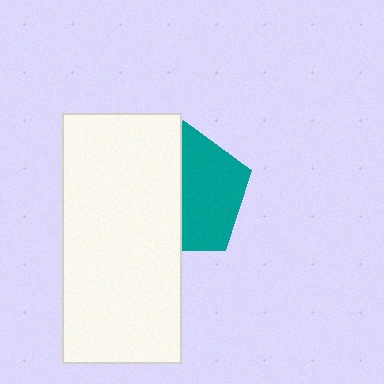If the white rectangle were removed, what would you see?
You would see the complete teal pentagon.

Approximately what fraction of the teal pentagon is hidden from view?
Roughly 48% of the teal pentagon is hidden behind the white rectangle.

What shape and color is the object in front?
The object in front is a white rectangle.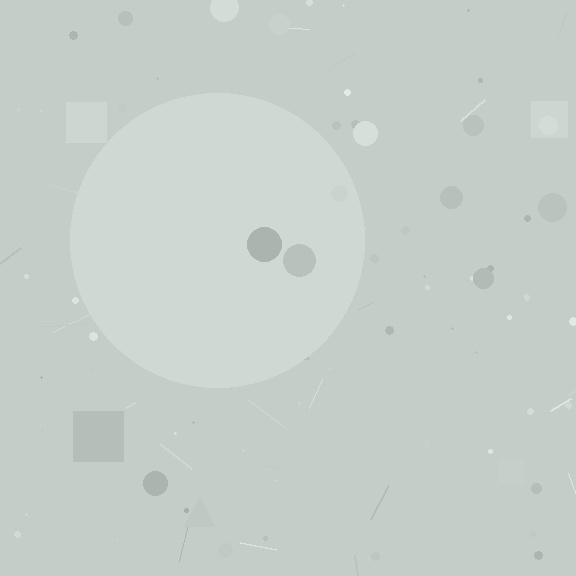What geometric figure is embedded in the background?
A circle is embedded in the background.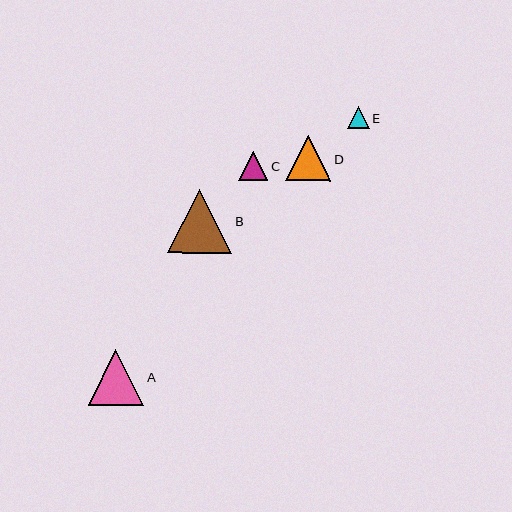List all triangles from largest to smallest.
From largest to smallest: B, A, D, C, E.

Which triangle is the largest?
Triangle B is the largest with a size of approximately 64 pixels.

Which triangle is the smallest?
Triangle E is the smallest with a size of approximately 22 pixels.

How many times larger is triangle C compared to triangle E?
Triangle C is approximately 1.3 times the size of triangle E.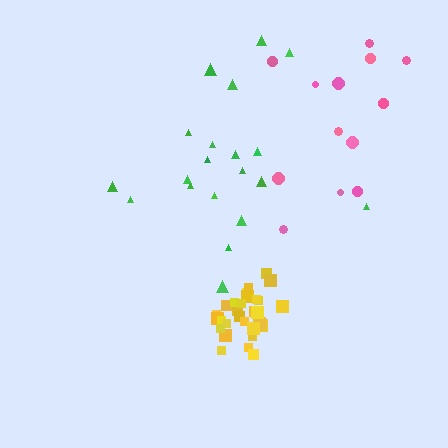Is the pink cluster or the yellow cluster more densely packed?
Yellow.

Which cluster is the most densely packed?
Yellow.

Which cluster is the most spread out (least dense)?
Green.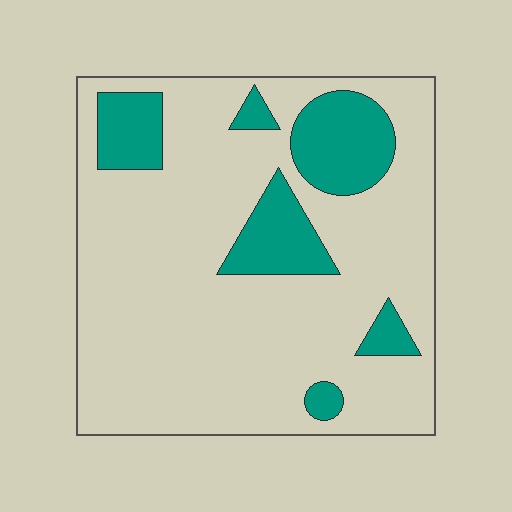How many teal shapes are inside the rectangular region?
6.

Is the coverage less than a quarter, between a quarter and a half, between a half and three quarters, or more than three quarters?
Less than a quarter.